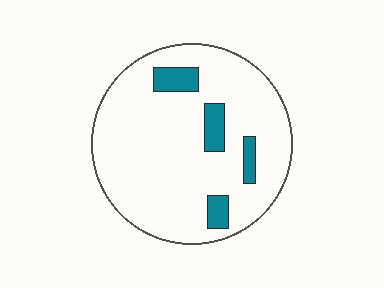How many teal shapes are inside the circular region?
4.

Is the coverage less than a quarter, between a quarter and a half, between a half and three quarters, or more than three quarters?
Less than a quarter.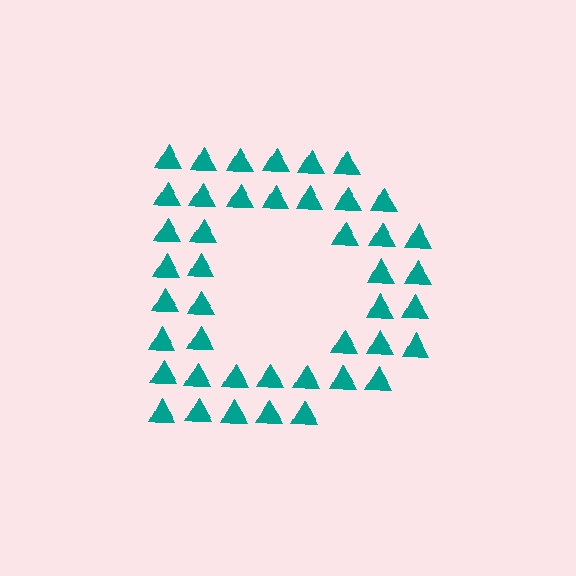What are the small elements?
The small elements are triangles.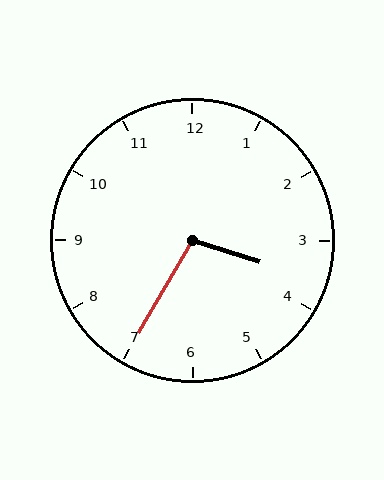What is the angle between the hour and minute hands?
Approximately 102 degrees.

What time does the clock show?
3:35.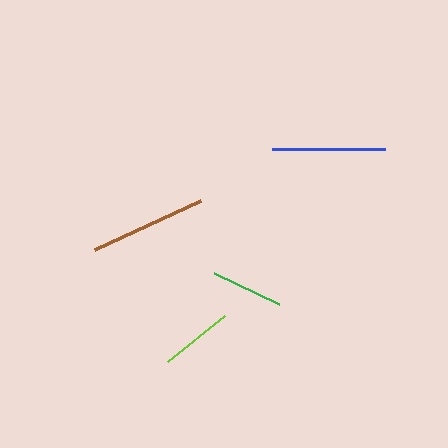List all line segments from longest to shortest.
From longest to shortest: brown, blue, green, lime.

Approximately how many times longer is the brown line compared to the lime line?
The brown line is approximately 1.6 times the length of the lime line.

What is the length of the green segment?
The green segment is approximately 73 pixels long.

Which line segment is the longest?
The brown line is the longest at approximately 117 pixels.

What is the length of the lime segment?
The lime segment is approximately 73 pixels long.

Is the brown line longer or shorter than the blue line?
The brown line is longer than the blue line.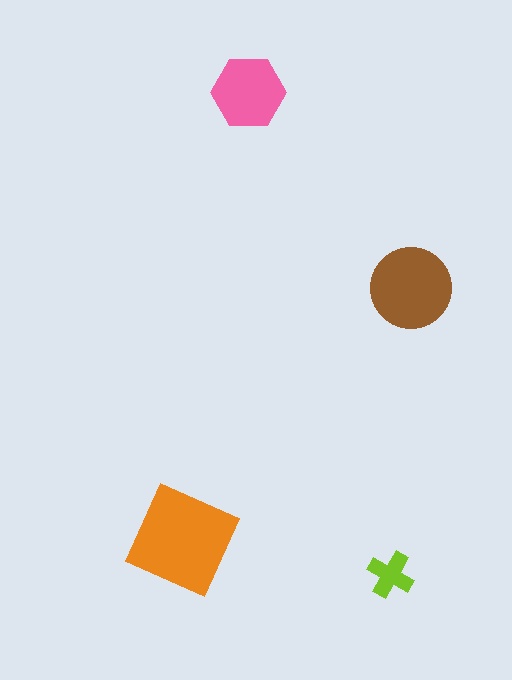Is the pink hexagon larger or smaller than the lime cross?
Larger.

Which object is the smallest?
The lime cross.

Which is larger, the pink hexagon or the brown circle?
The brown circle.